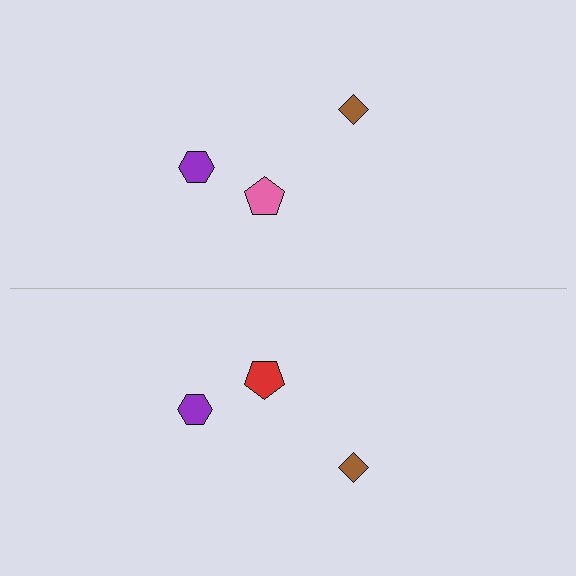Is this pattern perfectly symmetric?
No, the pattern is not perfectly symmetric. The red pentagon on the bottom side breaks the symmetry — its mirror counterpart is pink.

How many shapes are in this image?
There are 6 shapes in this image.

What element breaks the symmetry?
The red pentagon on the bottom side breaks the symmetry — its mirror counterpart is pink.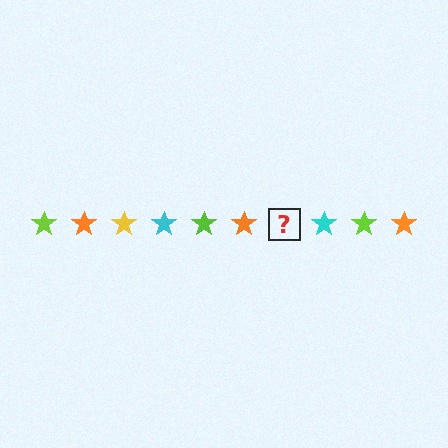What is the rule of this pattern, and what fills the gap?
The rule is that the pattern cycles through lime, orange, yellow, cyan stars. The gap should be filled with a yellow star.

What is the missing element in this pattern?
The missing element is a yellow star.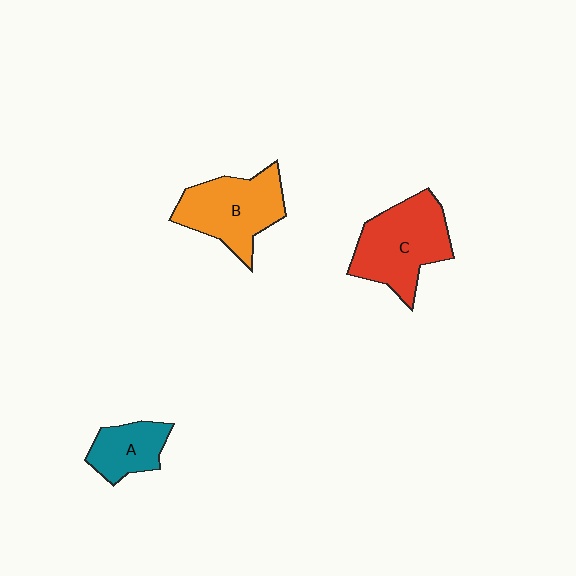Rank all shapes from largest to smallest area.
From largest to smallest: C (red), B (orange), A (teal).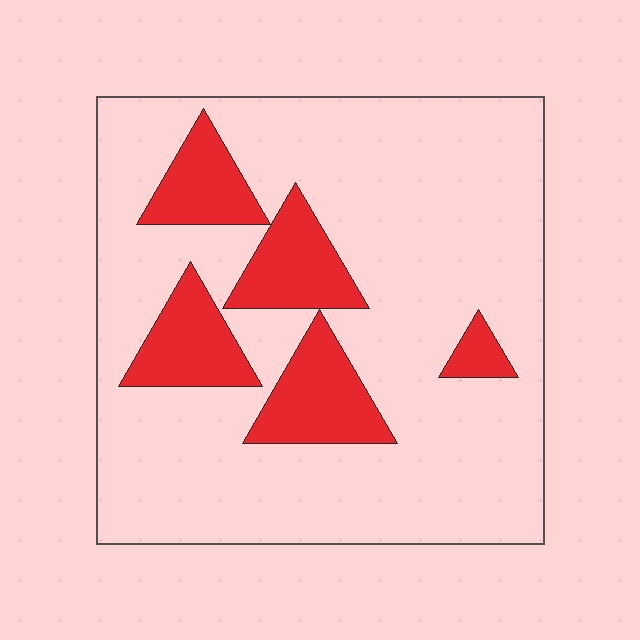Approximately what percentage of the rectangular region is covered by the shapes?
Approximately 20%.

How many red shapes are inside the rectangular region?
5.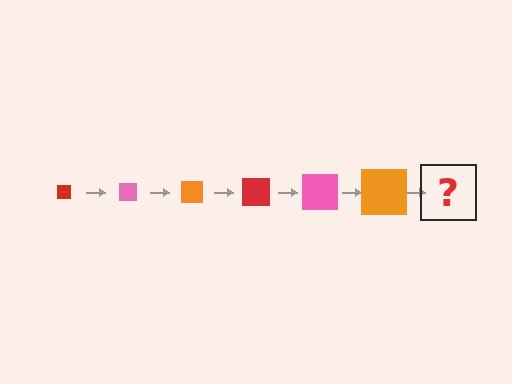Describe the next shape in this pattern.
It should be a red square, larger than the previous one.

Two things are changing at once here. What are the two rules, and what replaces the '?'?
The two rules are that the square grows larger each step and the color cycles through red, pink, and orange. The '?' should be a red square, larger than the previous one.